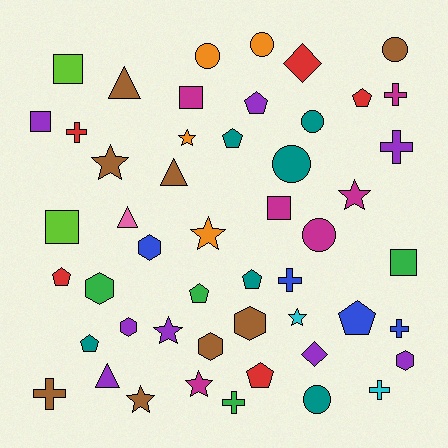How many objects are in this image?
There are 50 objects.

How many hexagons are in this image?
There are 6 hexagons.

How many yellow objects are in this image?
There are no yellow objects.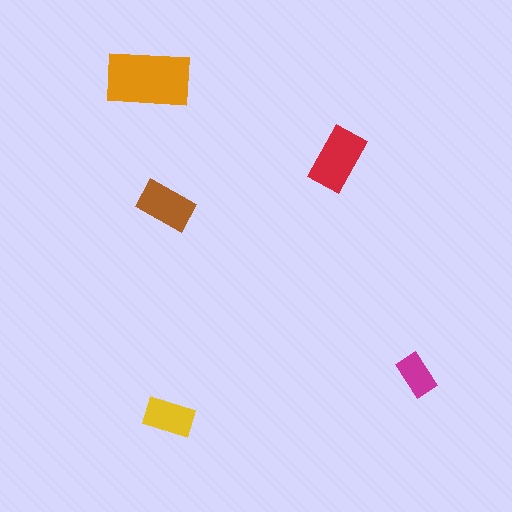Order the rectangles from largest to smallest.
the orange one, the red one, the brown one, the yellow one, the magenta one.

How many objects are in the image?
There are 5 objects in the image.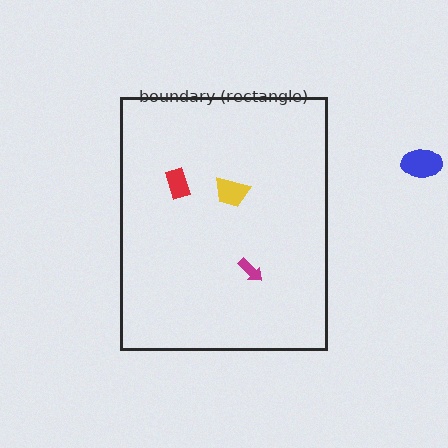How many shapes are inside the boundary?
3 inside, 1 outside.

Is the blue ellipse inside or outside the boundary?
Outside.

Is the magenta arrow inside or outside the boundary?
Inside.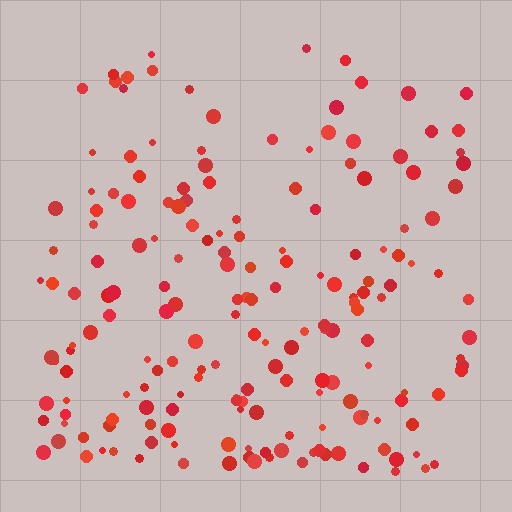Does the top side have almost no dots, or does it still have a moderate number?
Still a moderate number, just noticeably fewer than the bottom.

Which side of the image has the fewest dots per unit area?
The top.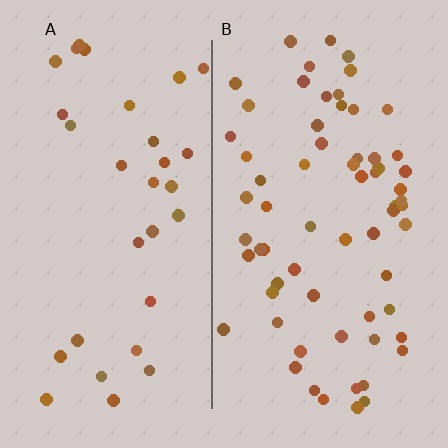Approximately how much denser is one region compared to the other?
Approximately 2.1× — region B over region A.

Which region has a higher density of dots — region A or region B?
B (the right).